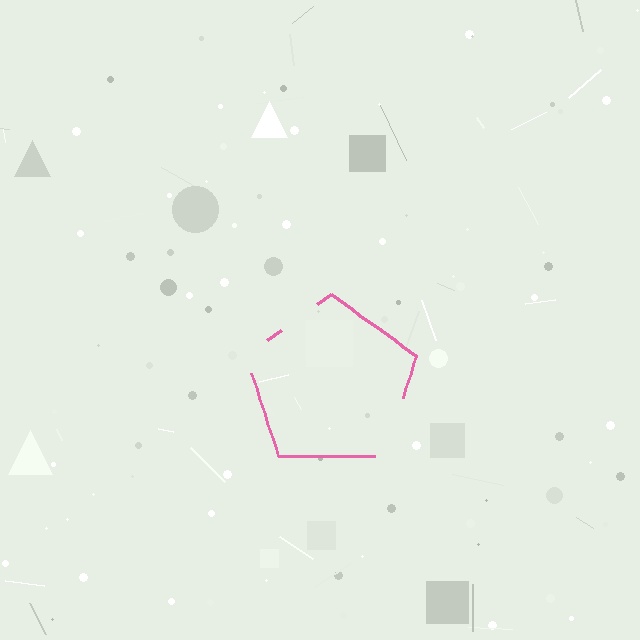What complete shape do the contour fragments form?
The contour fragments form a pentagon.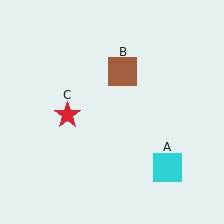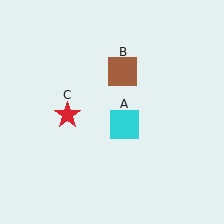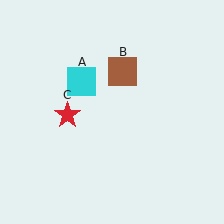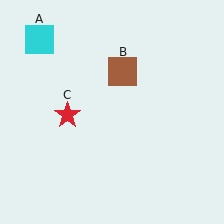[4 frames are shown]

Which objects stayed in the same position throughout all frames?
Brown square (object B) and red star (object C) remained stationary.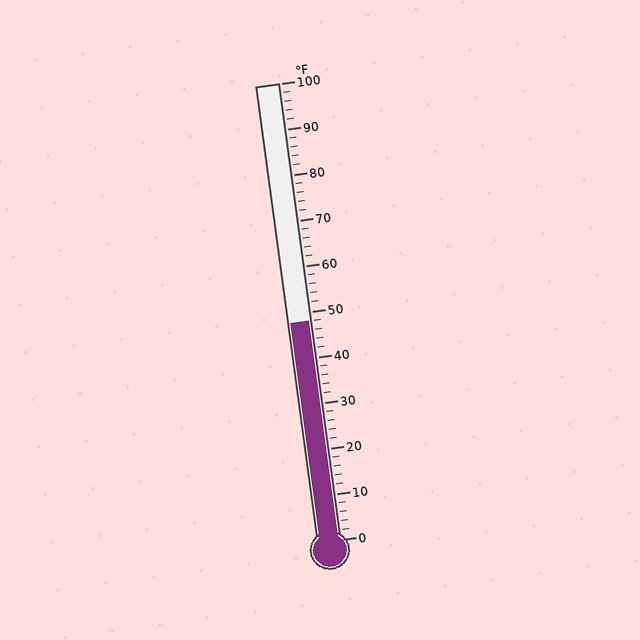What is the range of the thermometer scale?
The thermometer scale ranges from 0°F to 100°F.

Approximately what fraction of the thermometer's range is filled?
The thermometer is filled to approximately 50% of its range.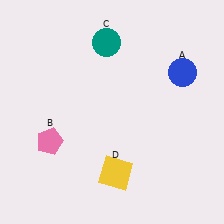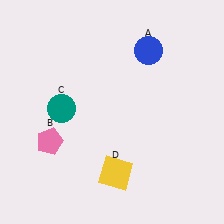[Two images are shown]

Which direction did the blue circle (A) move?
The blue circle (A) moved left.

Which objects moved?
The objects that moved are: the blue circle (A), the teal circle (C).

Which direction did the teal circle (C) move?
The teal circle (C) moved down.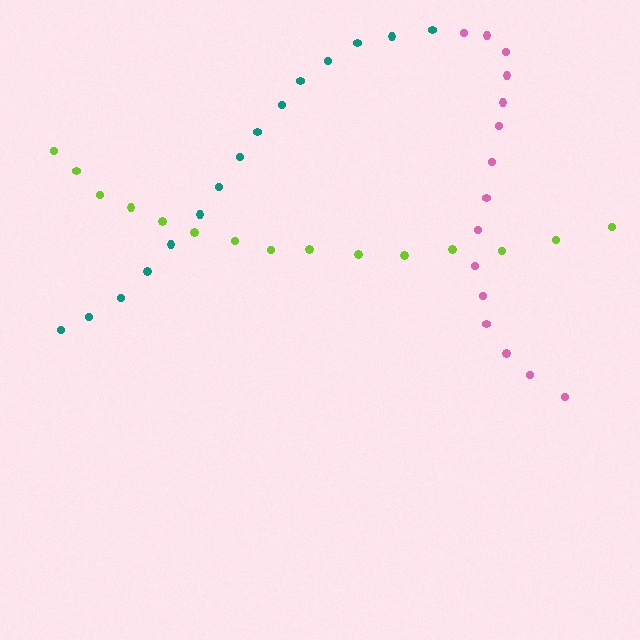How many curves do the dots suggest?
There are 3 distinct paths.